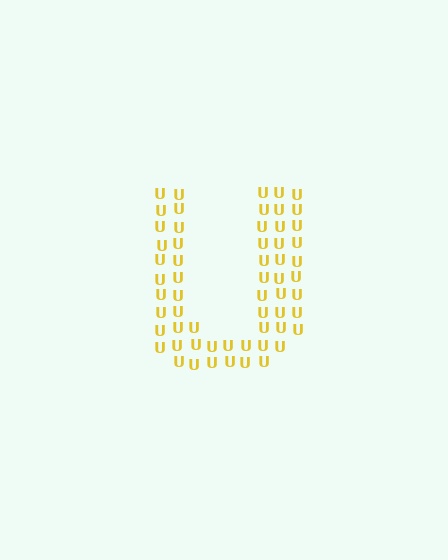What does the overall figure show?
The overall figure shows the letter U.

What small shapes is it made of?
It is made of small letter U's.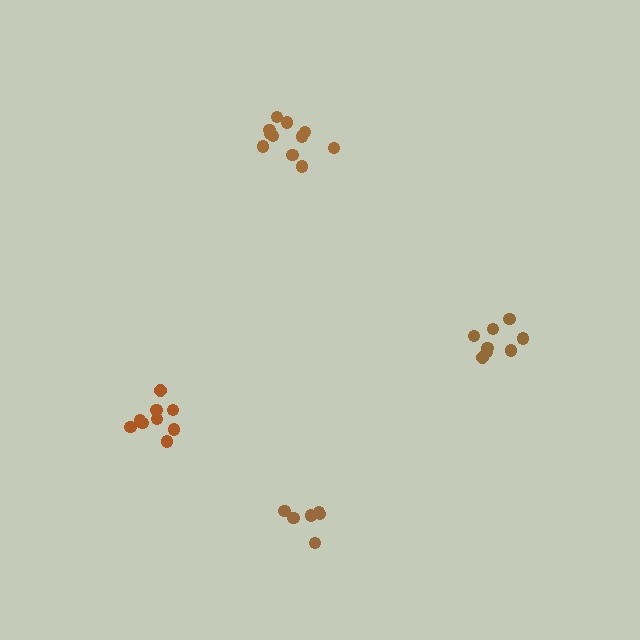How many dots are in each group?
Group 1: 8 dots, Group 2: 9 dots, Group 3: 11 dots, Group 4: 6 dots (34 total).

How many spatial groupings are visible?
There are 4 spatial groupings.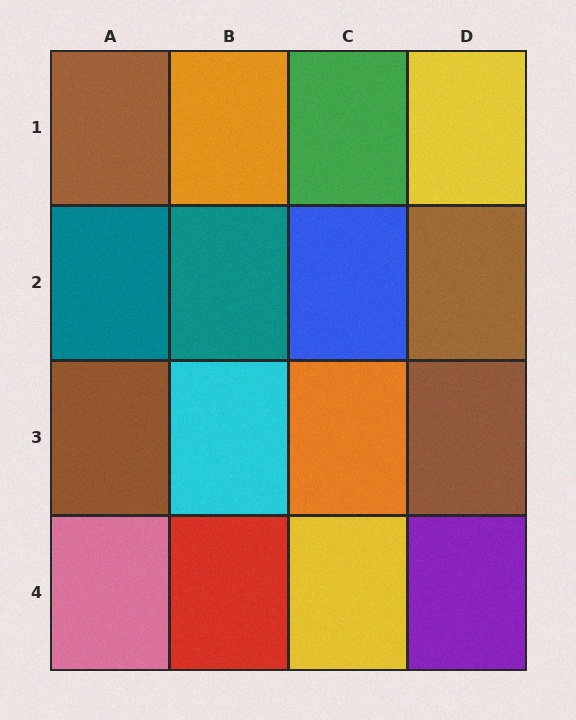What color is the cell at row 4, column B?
Red.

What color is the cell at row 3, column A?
Brown.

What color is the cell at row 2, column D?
Brown.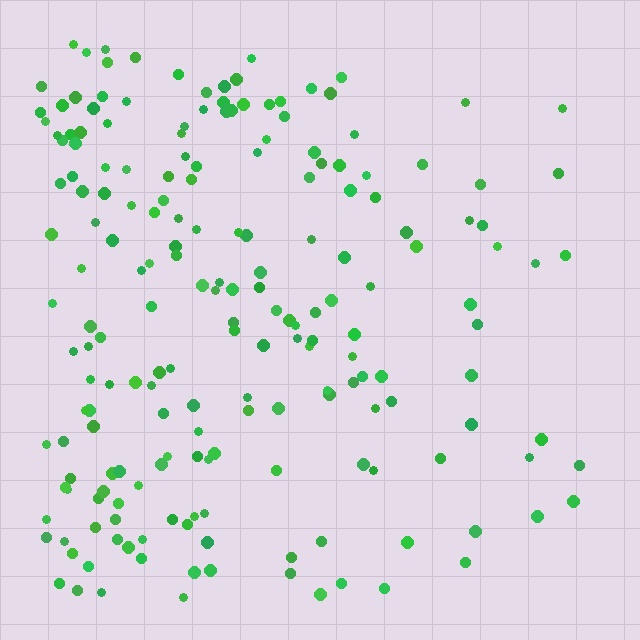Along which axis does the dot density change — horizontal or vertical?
Horizontal.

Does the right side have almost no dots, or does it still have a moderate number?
Still a moderate number, just noticeably fewer than the left.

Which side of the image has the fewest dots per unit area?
The right.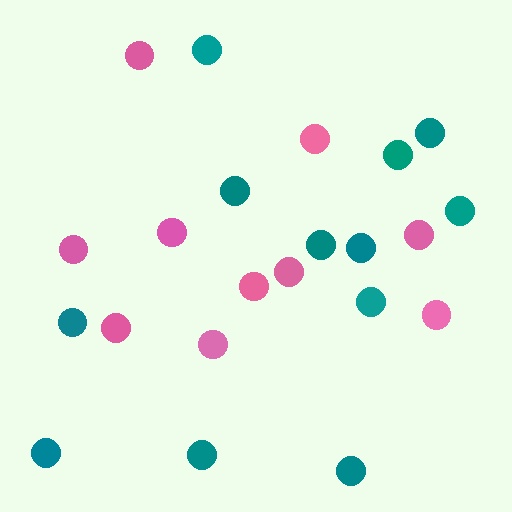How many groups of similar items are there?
There are 2 groups: one group of teal circles (12) and one group of pink circles (10).